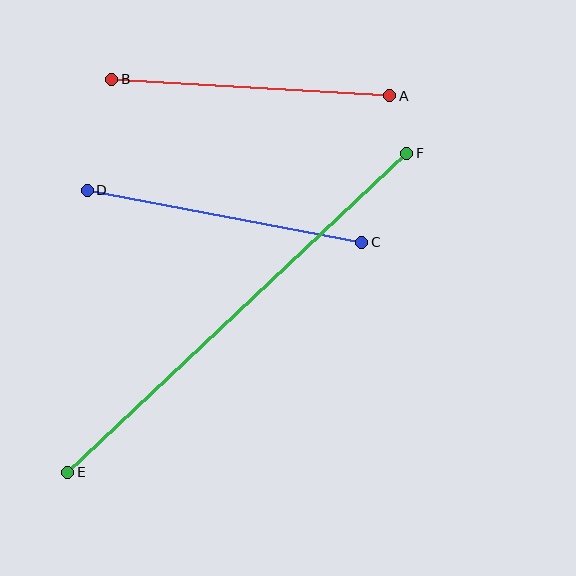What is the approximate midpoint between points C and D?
The midpoint is at approximately (224, 216) pixels.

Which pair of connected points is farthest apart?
Points E and F are farthest apart.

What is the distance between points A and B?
The distance is approximately 279 pixels.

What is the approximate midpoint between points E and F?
The midpoint is at approximately (237, 313) pixels.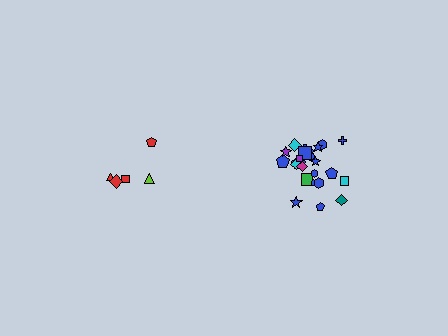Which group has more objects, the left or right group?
The right group.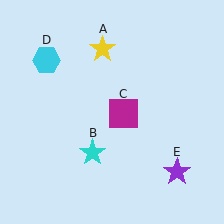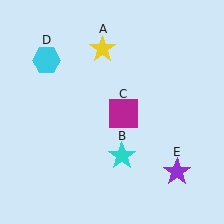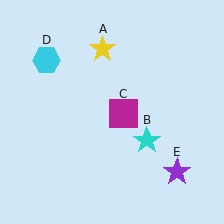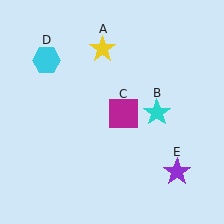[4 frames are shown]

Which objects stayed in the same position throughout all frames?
Yellow star (object A) and magenta square (object C) and cyan hexagon (object D) and purple star (object E) remained stationary.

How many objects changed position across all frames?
1 object changed position: cyan star (object B).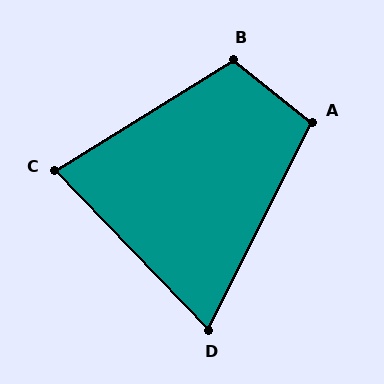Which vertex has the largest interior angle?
B, at approximately 110 degrees.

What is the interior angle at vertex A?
Approximately 102 degrees (obtuse).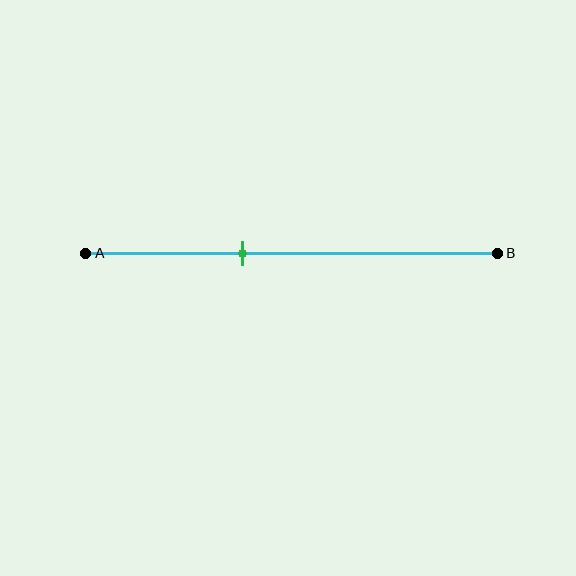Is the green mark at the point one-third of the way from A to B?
No, the mark is at about 40% from A, not at the 33% one-third point.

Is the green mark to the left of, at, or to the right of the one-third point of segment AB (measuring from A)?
The green mark is to the right of the one-third point of segment AB.